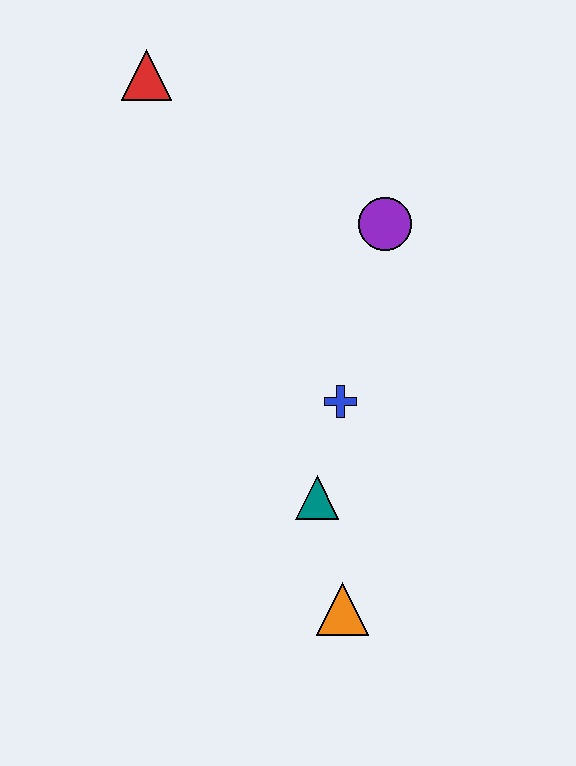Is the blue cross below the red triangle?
Yes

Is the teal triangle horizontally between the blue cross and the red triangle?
Yes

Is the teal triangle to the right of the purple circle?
No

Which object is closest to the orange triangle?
The teal triangle is closest to the orange triangle.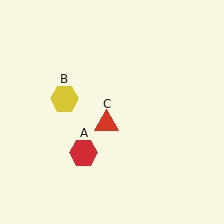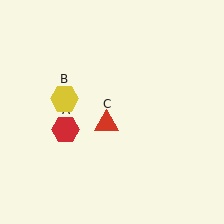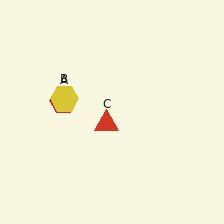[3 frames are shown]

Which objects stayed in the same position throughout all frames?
Yellow hexagon (object B) and red triangle (object C) remained stationary.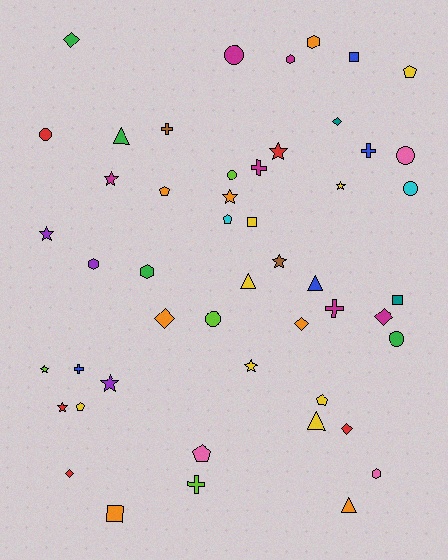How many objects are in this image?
There are 50 objects.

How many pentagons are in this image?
There are 6 pentagons.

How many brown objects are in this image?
There are 2 brown objects.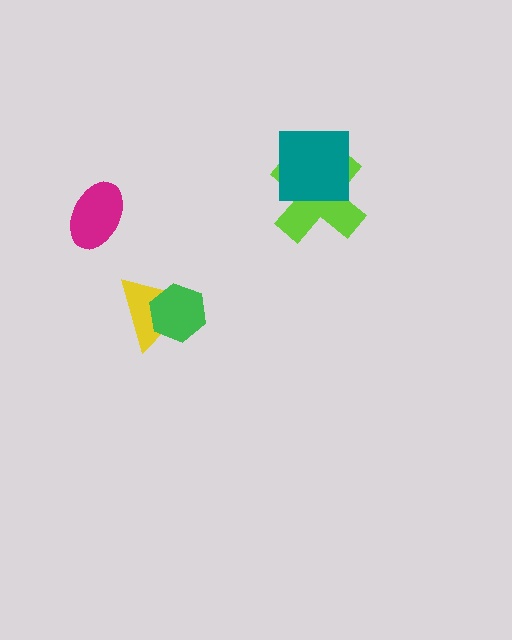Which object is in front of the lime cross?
The teal square is in front of the lime cross.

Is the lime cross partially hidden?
Yes, it is partially covered by another shape.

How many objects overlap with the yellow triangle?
1 object overlaps with the yellow triangle.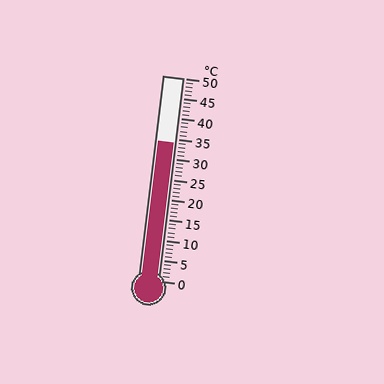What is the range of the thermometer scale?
The thermometer scale ranges from 0°C to 50°C.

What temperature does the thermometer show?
The thermometer shows approximately 34°C.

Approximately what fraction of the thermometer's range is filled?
The thermometer is filled to approximately 70% of its range.